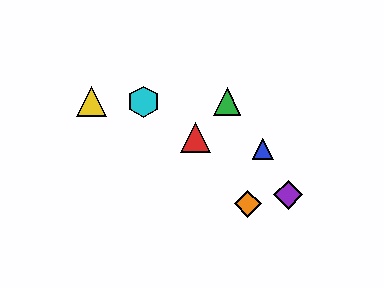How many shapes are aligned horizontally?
3 shapes (the green triangle, the yellow triangle, the cyan hexagon) are aligned horizontally.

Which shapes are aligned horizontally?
The green triangle, the yellow triangle, the cyan hexagon are aligned horizontally.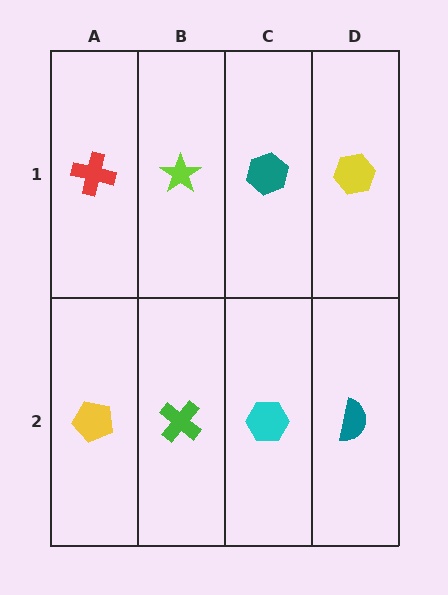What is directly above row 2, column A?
A red cross.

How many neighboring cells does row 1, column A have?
2.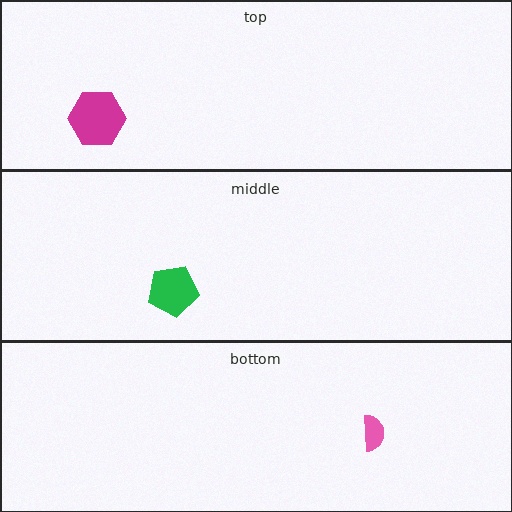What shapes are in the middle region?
The green pentagon.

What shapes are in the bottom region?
The pink semicircle.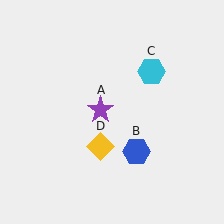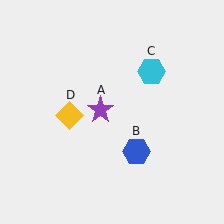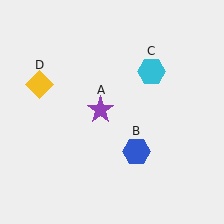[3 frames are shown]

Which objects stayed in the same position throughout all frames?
Purple star (object A) and blue hexagon (object B) and cyan hexagon (object C) remained stationary.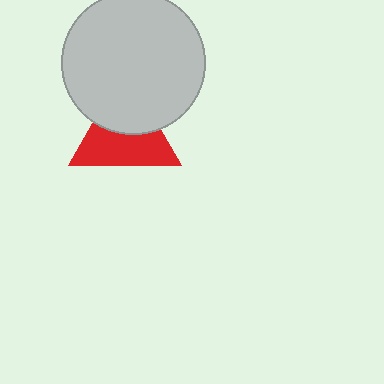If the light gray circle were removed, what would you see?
You would see the complete red triangle.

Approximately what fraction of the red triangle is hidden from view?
Roughly 43% of the red triangle is hidden behind the light gray circle.